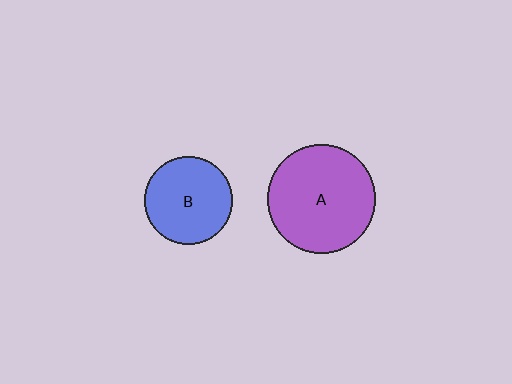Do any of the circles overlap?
No, none of the circles overlap.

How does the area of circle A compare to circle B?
Approximately 1.5 times.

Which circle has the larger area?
Circle A (purple).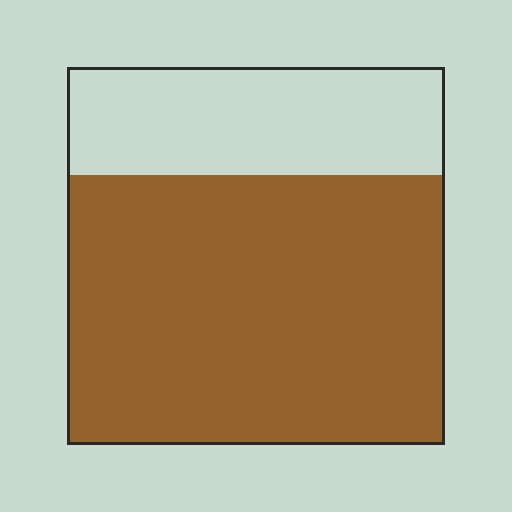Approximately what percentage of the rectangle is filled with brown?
Approximately 70%.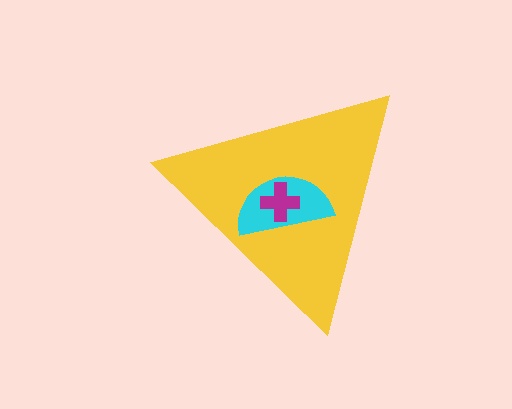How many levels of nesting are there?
3.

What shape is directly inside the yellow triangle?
The cyan semicircle.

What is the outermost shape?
The yellow triangle.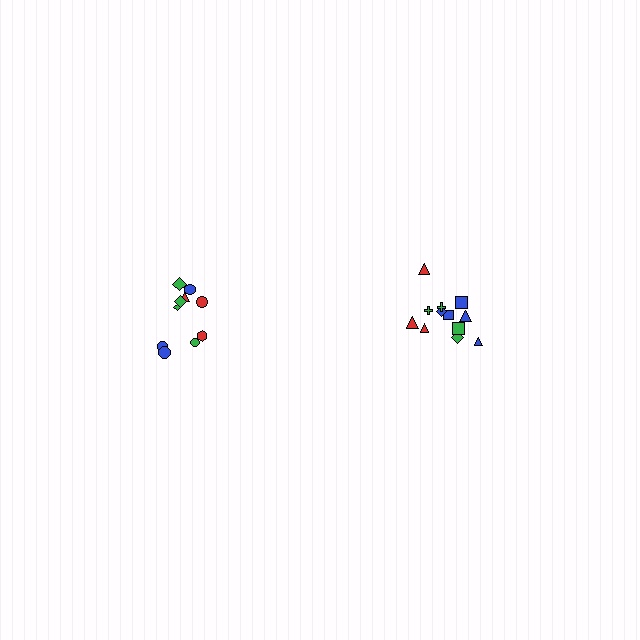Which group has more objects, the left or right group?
The right group.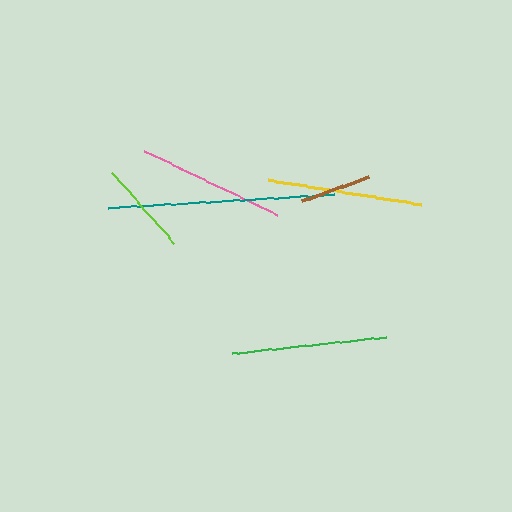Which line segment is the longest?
The teal line is the longest at approximately 226 pixels.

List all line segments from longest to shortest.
From longest to shortest: teal, yellow, green, pink, lime, brown.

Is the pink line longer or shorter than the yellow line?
The yellow line is longer than the pink line.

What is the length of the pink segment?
The pink segment is approximately 148 pixels long.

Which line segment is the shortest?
The brown line is the shortest at approximately 72 pixels.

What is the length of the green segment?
The green segment is approximately 154 pixels long.